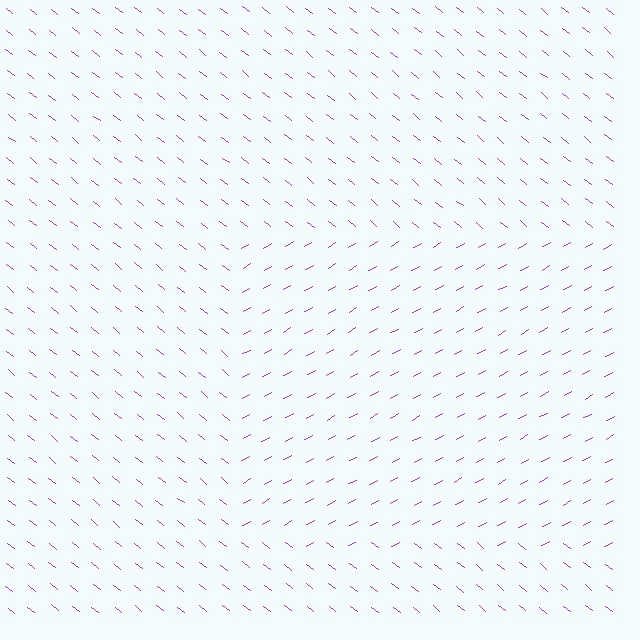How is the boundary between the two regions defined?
The boundary is defined purely by a change in line orientation (approximately 67 degrees difference). All lines are the same color and thickness.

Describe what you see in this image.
The image is filled with small purple line segments. A rectangle region in the image has lines oriented differently from the surrounding lines, creating a visible texture boundary.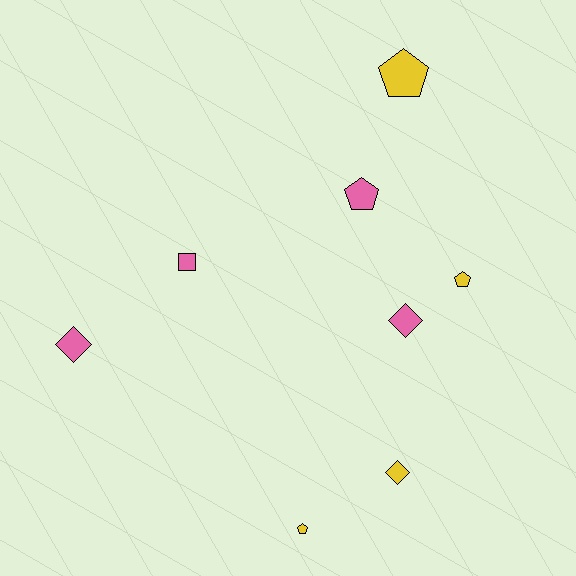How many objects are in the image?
There are 8 objects.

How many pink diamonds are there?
There are 2 pink diamonds.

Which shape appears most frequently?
Pentagon, with 4 objects.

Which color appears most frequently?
Yellow, with 4 objects.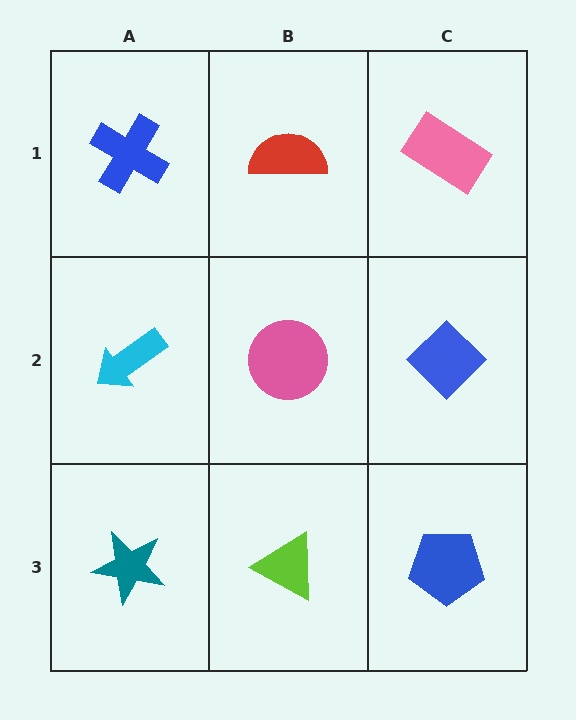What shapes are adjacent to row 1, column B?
A pink circle (row 2, column B), a blue cross (row 1, column A), a pink rectangle (row 1, column C).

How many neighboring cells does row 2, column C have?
3.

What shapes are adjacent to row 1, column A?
A cyan arrow (row 2, column A), a red semicircle (row 1, column B).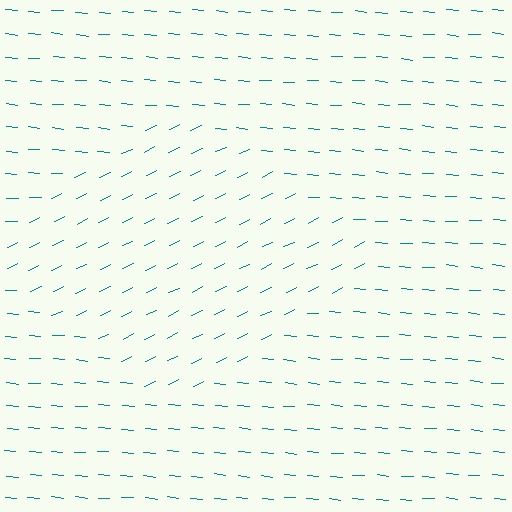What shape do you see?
I see a diamond.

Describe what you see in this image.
The image is filled with small teal line segments. A diamond region in the image has lines oriented differently from the surrounding lines, creating a visible texture boundary.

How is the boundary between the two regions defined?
The boundary is defined purely by a change in line orientation (approximately 31 degrees difference). All lines are the same color and thickness.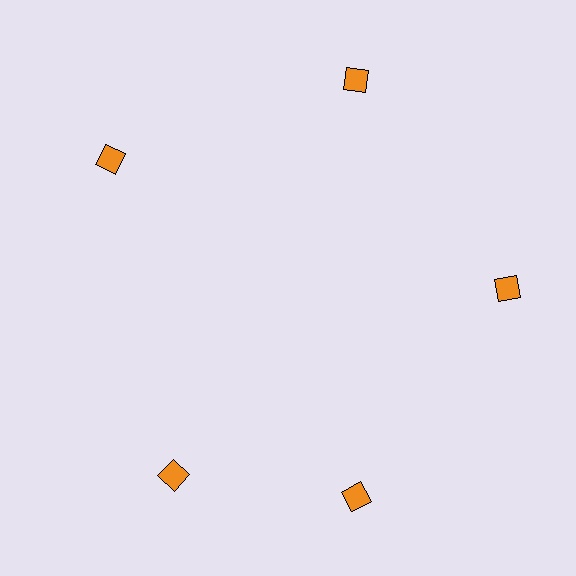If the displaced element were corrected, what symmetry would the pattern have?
It would have 5-fold rotational symmetry — the pattern would map onto itself every 72 degrees.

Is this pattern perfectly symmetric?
No. The 5 orange diamonds are arranged in a ring, but one element near the 8 o'clock position is rotated out of alignment along the ring, breaking the 5-fold rotational symmetry.